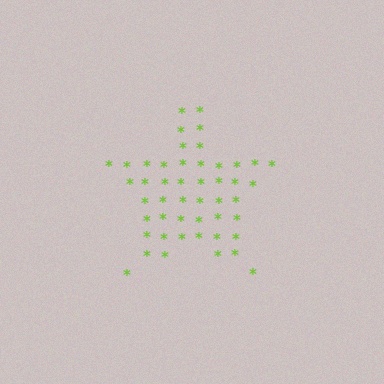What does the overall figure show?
The overall figure shows a star.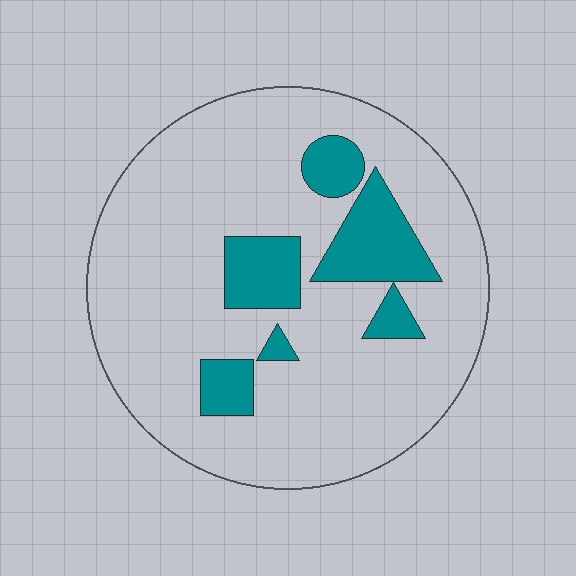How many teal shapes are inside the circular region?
6.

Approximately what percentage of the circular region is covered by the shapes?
Approximately 20%.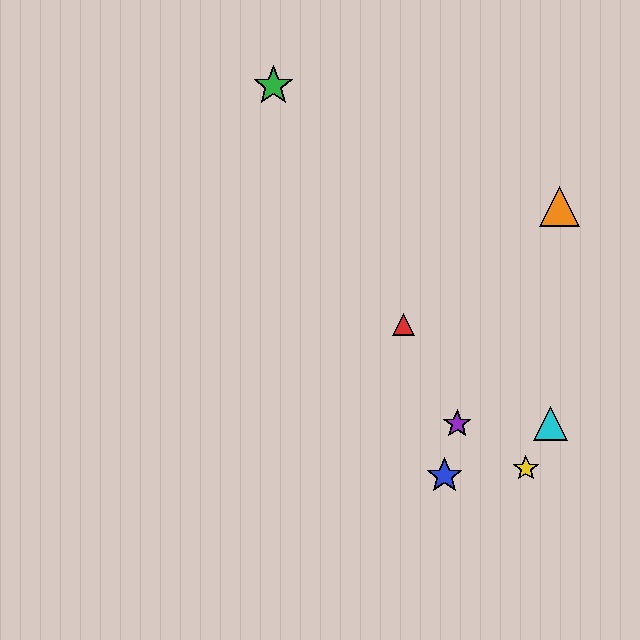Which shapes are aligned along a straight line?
The red triangle, the green star, the purple star are aligned along a straight line.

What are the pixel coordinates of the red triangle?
The red triangle is at (403, 325).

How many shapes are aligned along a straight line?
3 shapes (the red triangle, the green star, the purple star) are aligned along a straight line.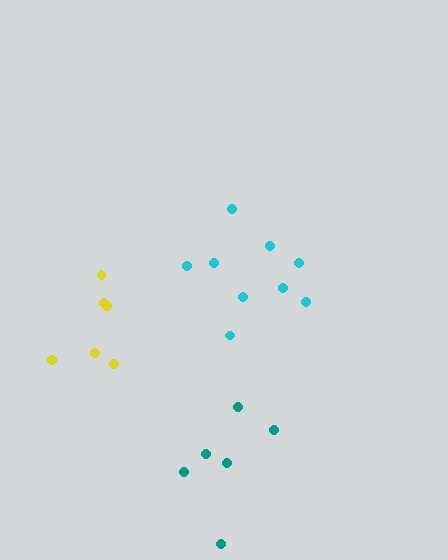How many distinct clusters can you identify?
There are 3 distinct clusters.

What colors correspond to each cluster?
The clusters are colored: cyan, yellow, teal.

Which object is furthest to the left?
The yellow cluster is leftmost.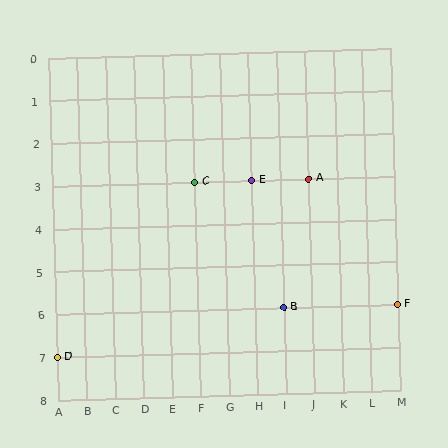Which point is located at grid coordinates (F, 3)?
Point C is at (F, 3).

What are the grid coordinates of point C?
Point C is at grid coordinates (F, 3).